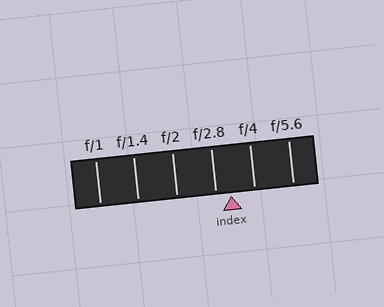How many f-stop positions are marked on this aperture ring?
There are 6 f-stop positions marked.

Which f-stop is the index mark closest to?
The index mark is closest to f/2.8.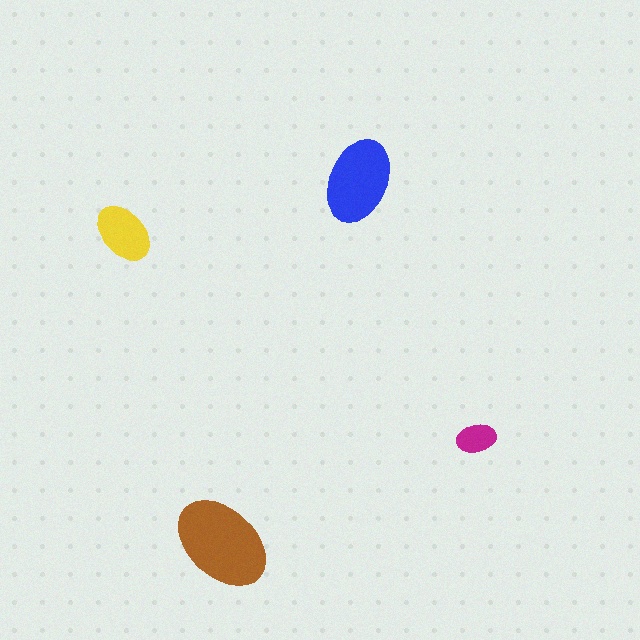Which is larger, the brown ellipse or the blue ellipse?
The brown one.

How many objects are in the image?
There are 4 objects in the image.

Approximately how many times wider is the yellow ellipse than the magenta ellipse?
About 1.5 times wider.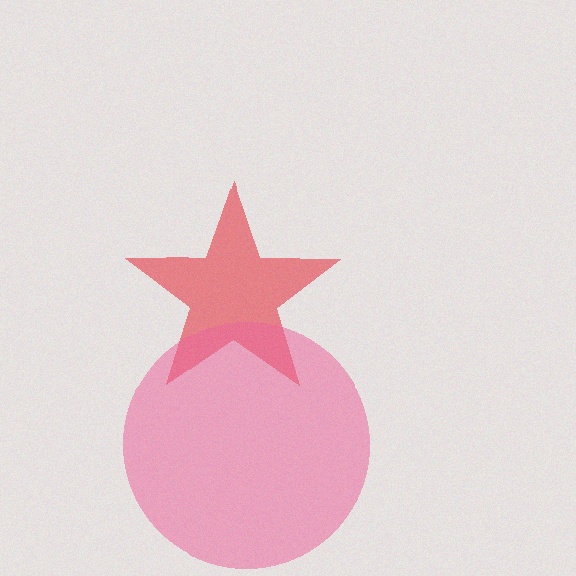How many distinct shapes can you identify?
There are 2 distinct shapes: a red star, a pink circle.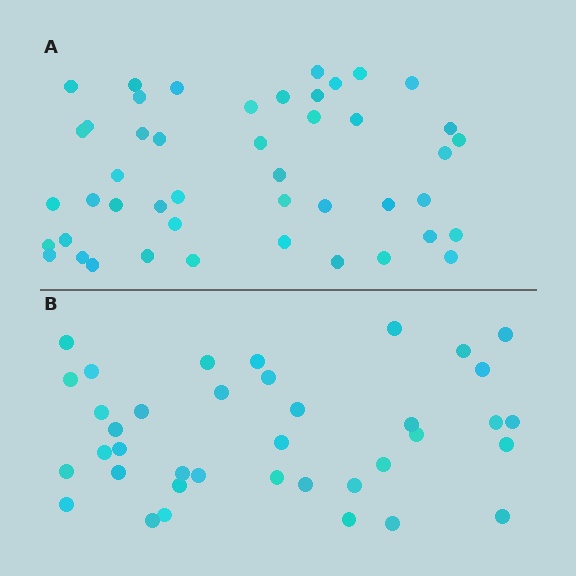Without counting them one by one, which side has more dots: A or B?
Region A (the top region) has more dots.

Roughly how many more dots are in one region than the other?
Region A has roughly 8 or so more dots than region B.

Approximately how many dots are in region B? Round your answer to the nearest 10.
About 40 dots. (The exact count is 38, which rounds to 40.)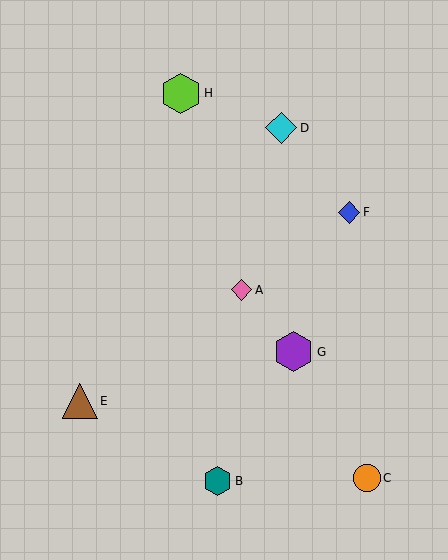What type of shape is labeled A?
Shape A is a pink diamond.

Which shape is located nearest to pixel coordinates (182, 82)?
The lime hexagon (labeled H) at (181, 93) is nearest to that location.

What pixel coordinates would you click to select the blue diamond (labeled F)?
Click at (349, 212) to select the blue diamond F.